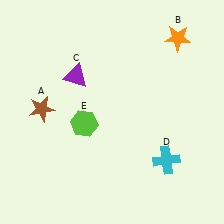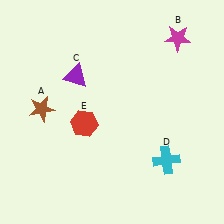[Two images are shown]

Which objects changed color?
B changed from orange to magenta. E changed from lime to red.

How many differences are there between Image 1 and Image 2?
There are 2 differences between the two images.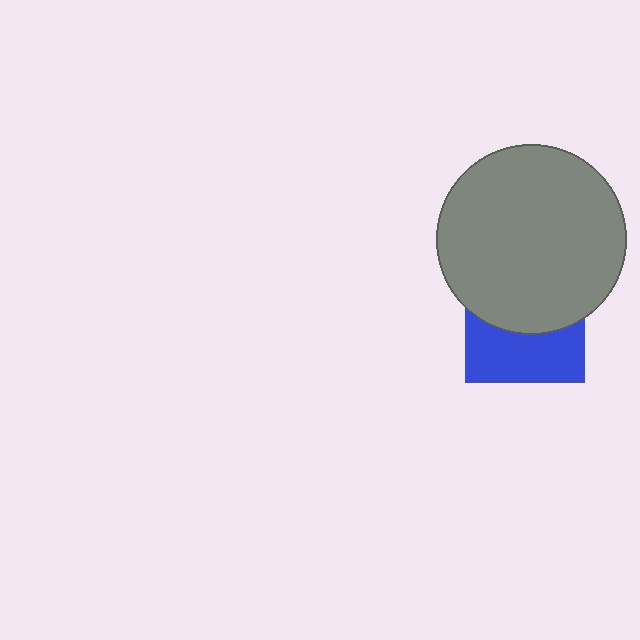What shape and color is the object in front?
The object in front is a gray circle.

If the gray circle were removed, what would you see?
You would see the complete blue square.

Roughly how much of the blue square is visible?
About half of it is visible (roughly 46%).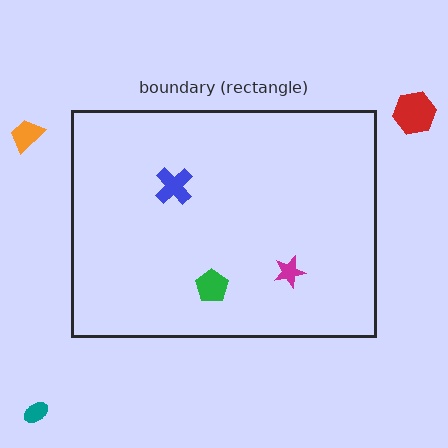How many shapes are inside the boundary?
3 inside, 3 outside.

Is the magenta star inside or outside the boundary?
Inside.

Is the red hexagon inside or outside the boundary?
Outside.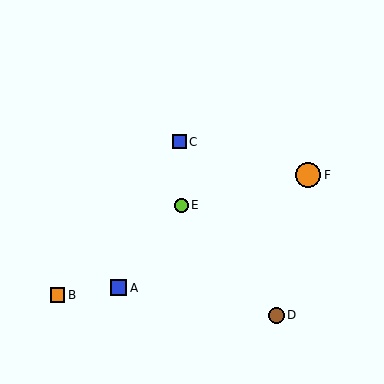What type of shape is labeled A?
Shape A is a blue square.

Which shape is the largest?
The orange circle (labeled F) is the largest.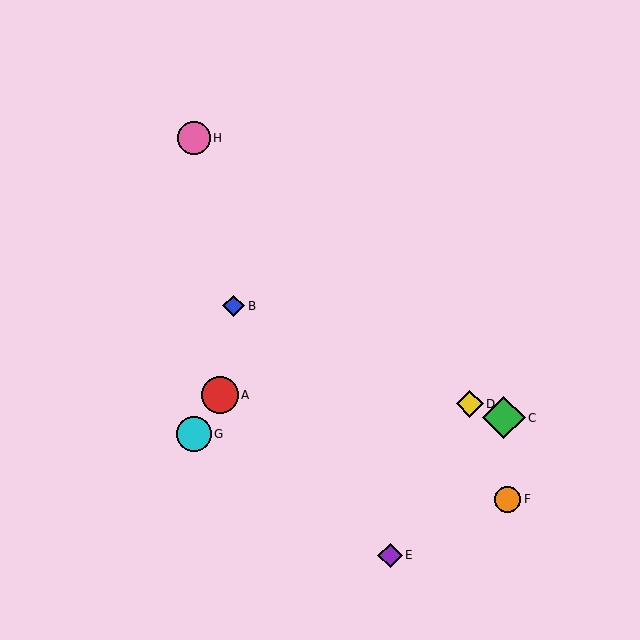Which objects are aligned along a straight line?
Objects B, C, D are aligned along a straight line.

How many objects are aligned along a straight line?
3 objects (B, C, D) are aligned along a straight line.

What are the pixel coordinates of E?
Object E is at (390, 555).